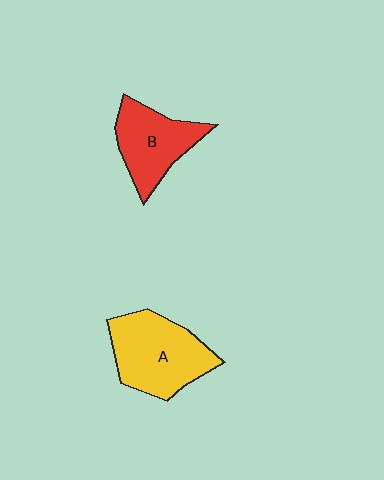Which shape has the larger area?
Shape A (yellow).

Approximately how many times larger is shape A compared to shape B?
Approximately 1.3 times.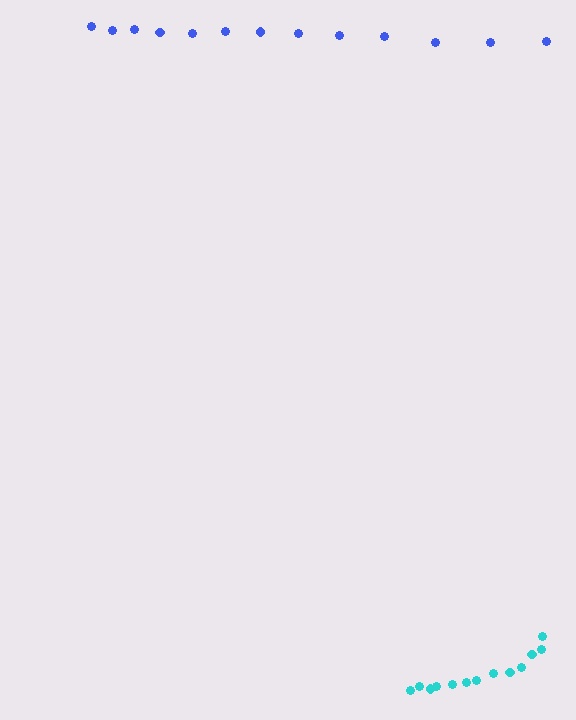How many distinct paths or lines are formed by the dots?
There are 2 distinct paths.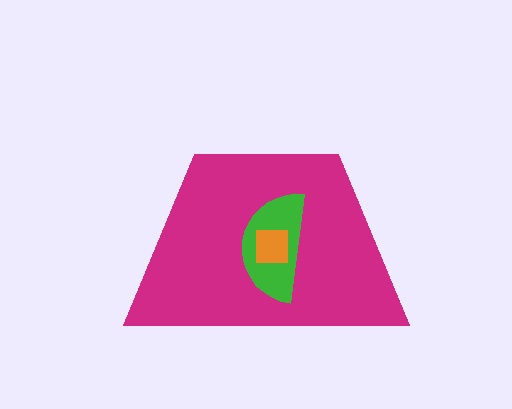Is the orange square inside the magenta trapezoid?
Yes.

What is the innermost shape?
The orange square.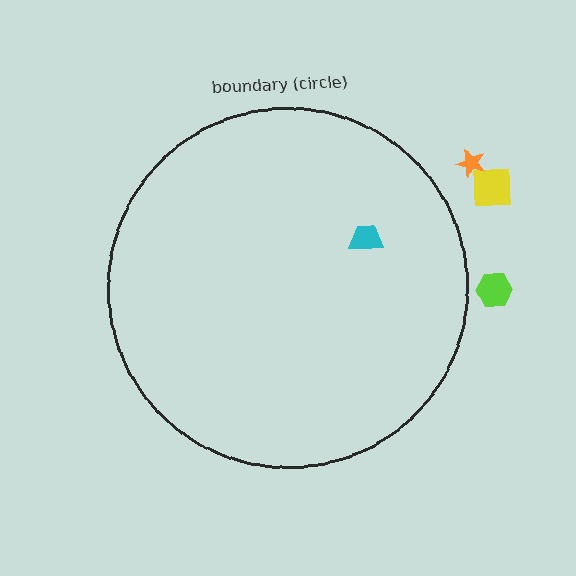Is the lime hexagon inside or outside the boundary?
Outside.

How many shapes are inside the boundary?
1 inside, 3 outside.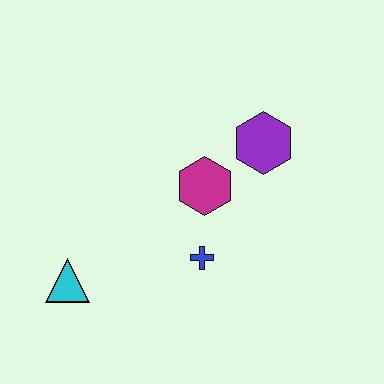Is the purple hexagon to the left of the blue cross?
No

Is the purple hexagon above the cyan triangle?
Yes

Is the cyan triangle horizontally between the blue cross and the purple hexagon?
No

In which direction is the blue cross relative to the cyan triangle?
The blue cross is to the right of the cyan triangle.